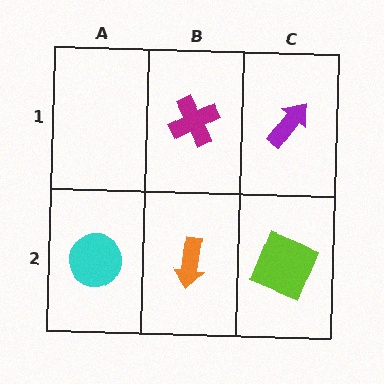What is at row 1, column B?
A magenta cross.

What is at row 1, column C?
A purple arrow.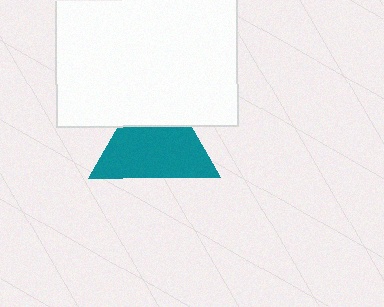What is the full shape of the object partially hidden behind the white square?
The partially hidden object is a teal triangle.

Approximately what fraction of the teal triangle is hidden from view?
Roughly 32% of the teal triangle is hidden behind the white square.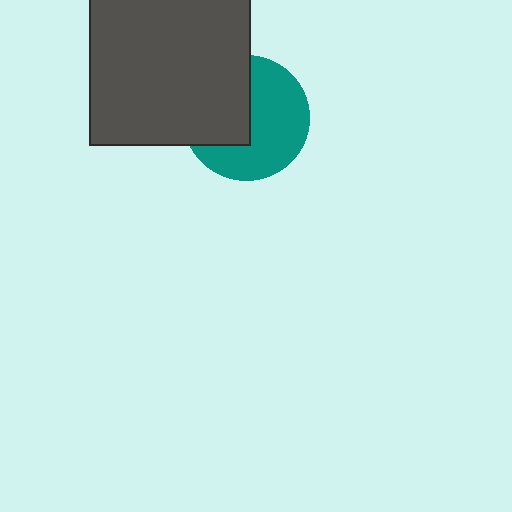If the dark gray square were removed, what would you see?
You would see the complete teal circle.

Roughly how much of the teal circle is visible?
About half of it is visible (roughly 58%).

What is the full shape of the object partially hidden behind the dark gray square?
The partially hidden object is a teal circle.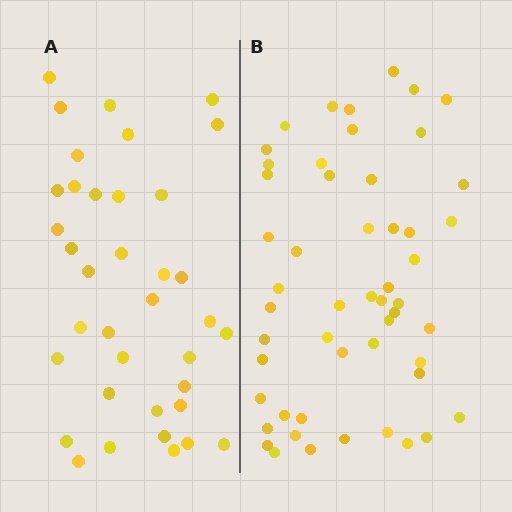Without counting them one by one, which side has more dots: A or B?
Region B (the right region) has more dots.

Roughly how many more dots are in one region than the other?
Region B has approximately 15 more dots than region A.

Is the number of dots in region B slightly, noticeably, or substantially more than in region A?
Region B has noticeably more, but not dramatically so. The ratio is roughly 1.4 to 1.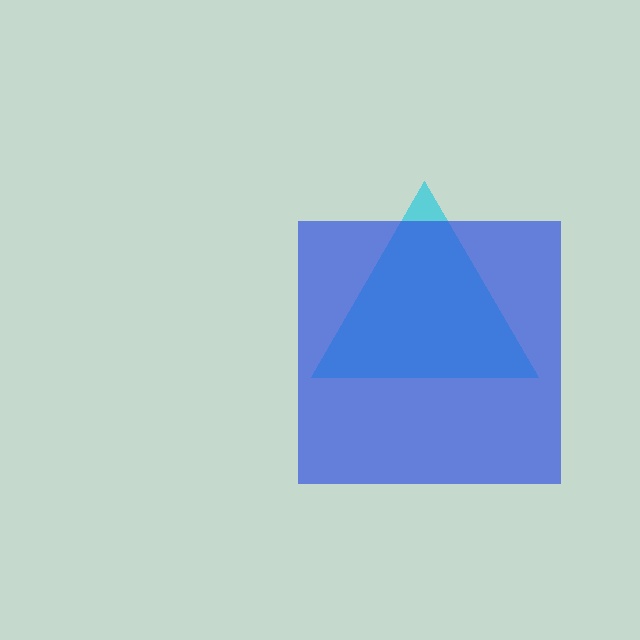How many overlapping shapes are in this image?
There are 2 overlapping shapes in the image.